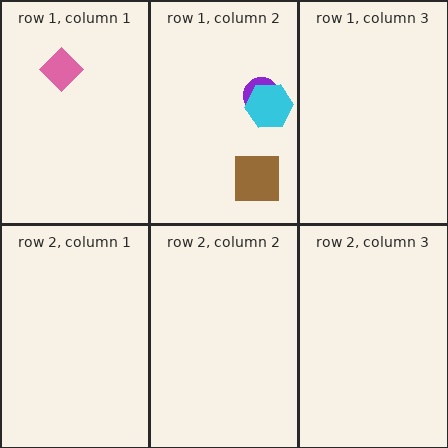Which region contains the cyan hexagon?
The row 1, column 2 region.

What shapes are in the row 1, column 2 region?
The purple circle, the cyan hexagon, the brown square.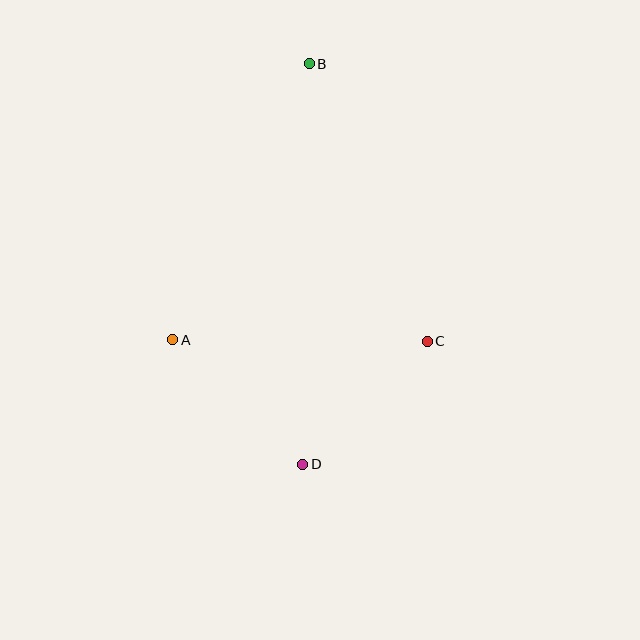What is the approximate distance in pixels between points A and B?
The distance between A and B is approximately 308 pixels.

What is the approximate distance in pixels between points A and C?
The distance between A and C is approximately 254 pixels.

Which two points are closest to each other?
Points C and D are closest to each other.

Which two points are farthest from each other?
Points B and D are farthest from each other.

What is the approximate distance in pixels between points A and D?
The distance between A and D is approximately 180 pixels.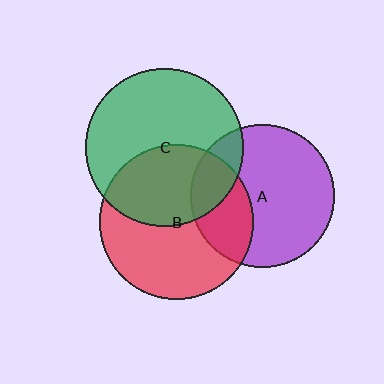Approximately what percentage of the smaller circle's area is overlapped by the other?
Approximately 30%.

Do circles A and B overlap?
Yes.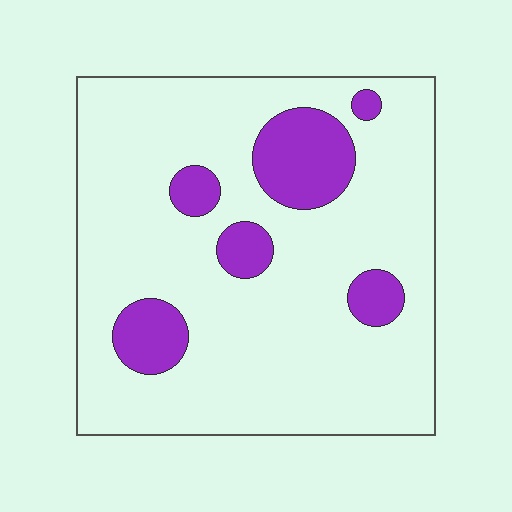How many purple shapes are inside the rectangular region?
6.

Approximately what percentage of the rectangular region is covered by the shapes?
Approximately 15%.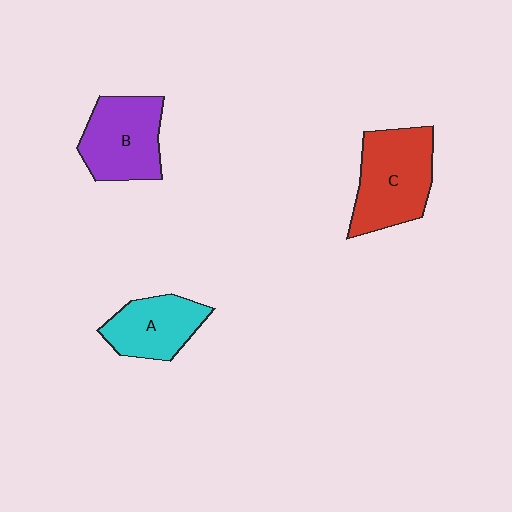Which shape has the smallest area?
Shape A (cyan).